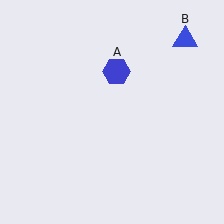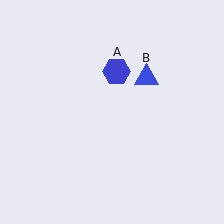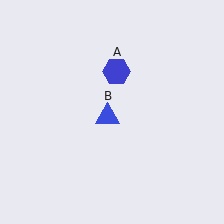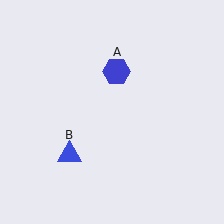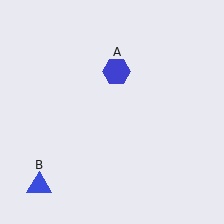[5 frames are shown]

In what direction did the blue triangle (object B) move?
The blue triangle (object B) moved down and to the left.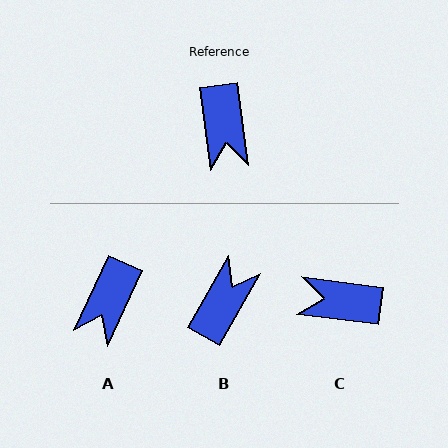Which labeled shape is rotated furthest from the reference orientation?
B, about 142 degrees away.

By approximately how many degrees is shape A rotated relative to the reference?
Approximately 32 degrees clockwise.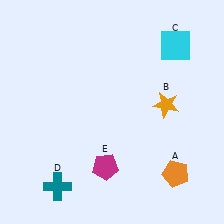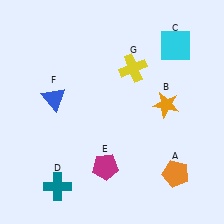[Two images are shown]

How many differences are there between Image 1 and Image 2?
There are 2 differences between the two images.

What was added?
A blue triangle (F), a yellow cross (G) were added in Image 2.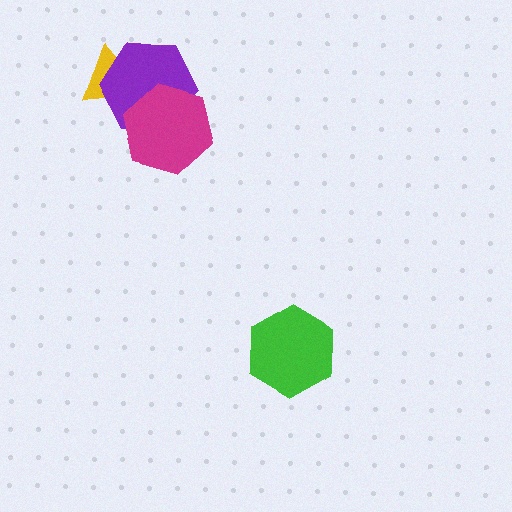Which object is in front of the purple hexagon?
The magenta hexagon is in front of the purple hexagon.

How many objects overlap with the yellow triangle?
1 object overlaps with the yellow triangle.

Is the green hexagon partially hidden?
No, no other shape covers it.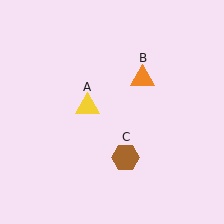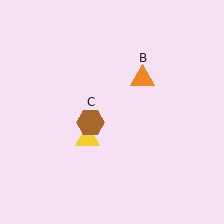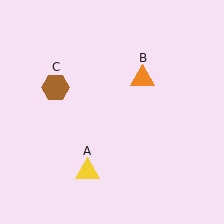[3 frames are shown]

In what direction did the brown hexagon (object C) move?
The brown hexagon (object C) moved up and to the left.